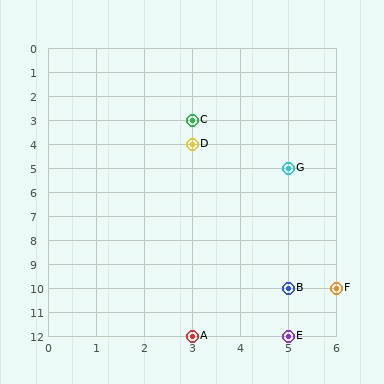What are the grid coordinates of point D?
Point D is at grid coordinates (3, 4).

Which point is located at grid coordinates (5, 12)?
Point E is at (5, 12).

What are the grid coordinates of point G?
Point G is at grid coordinates (5, 5).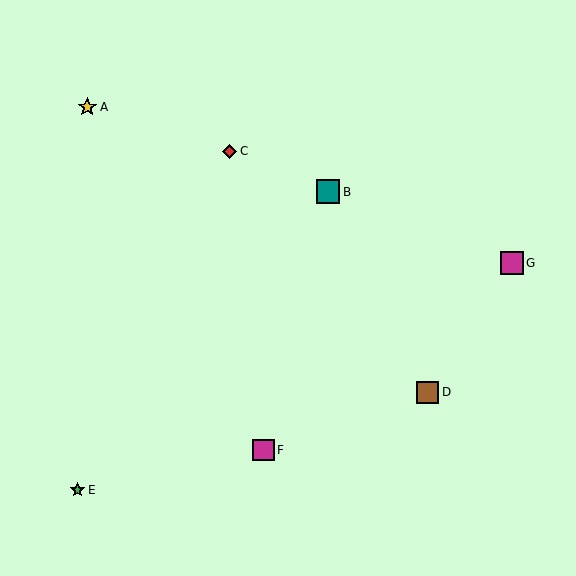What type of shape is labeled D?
Shape D is a brown square.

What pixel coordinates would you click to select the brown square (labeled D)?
Click at (427, 392) to select the brown square D.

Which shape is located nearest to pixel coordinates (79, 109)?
The yellow star (labeled A) at (87, 107) is nearest to that location.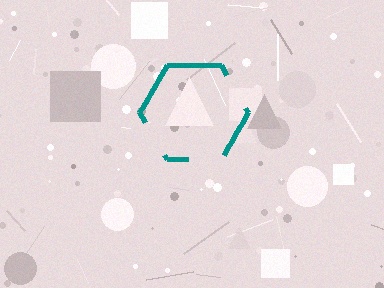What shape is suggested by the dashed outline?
The dashed outline suggests a hexagon.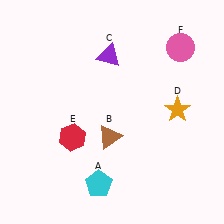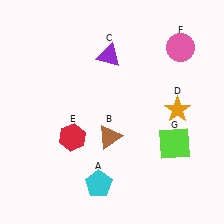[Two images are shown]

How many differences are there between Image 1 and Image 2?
There is 1 difference between the two images.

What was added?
A lime square (G) was added in Image 2.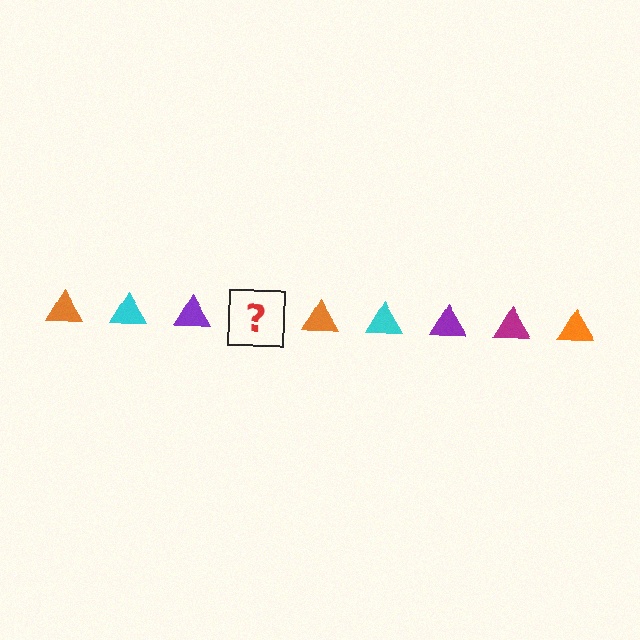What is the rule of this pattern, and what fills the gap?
The rule is that the pattern cycles through orange, cyan, purple, magenta triangles. The gap should be filled with a magenta triangle.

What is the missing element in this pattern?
The missing element is a magenta triangle.